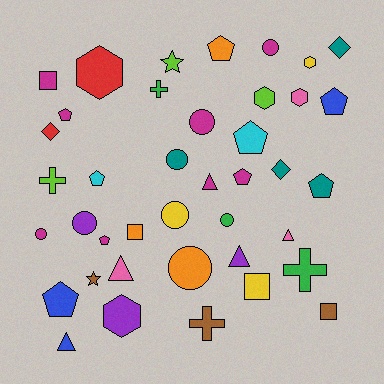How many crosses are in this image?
There are 4 crosses.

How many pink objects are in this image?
There are 3 pink objects.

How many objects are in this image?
There are 40 objects.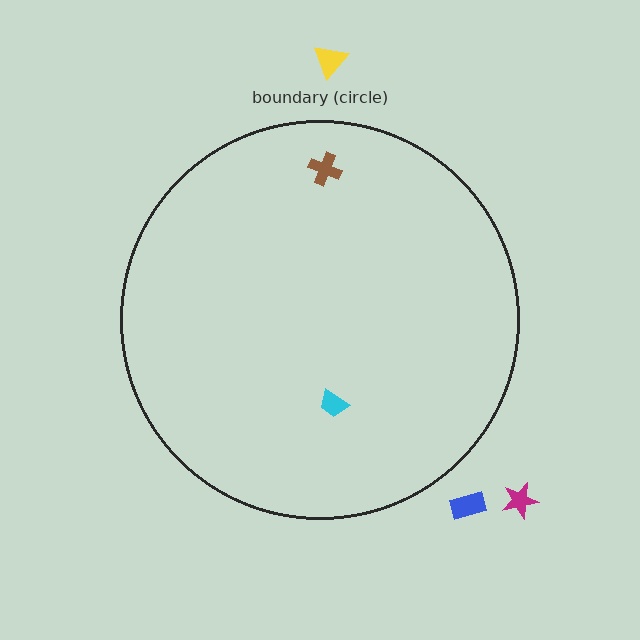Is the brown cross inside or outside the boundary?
Inside.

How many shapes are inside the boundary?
2 inside, 3 outside.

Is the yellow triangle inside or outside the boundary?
Outside.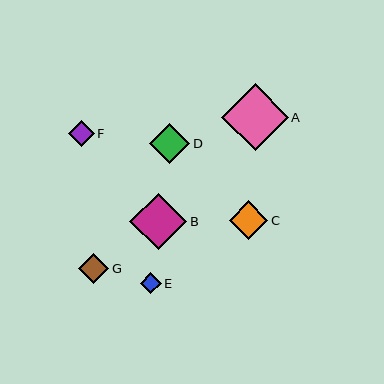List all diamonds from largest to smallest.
From largest to smallest: A, B, D, C, G, F, E.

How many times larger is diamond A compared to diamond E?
Diamond A is approximately 3.3 times the size of diamond E.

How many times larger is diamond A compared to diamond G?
Diamond A is approximately 2.2 times the size of diamond G.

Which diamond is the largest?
Diamond A is the largest with a size of approximately 67 pixels.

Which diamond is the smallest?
Diamond E is the smallest with a size of approximately 21 pixels.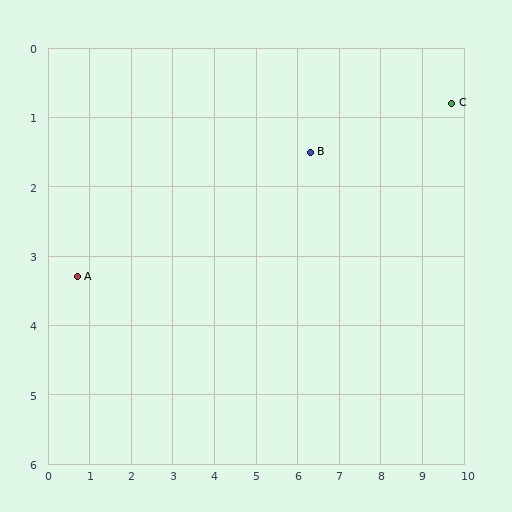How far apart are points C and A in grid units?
Points C and A are about 9.3 grid units apart.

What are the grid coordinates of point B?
Point B is at approximately (6.3, 1.5).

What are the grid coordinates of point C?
Point C is at approximately (9.7, 0.8).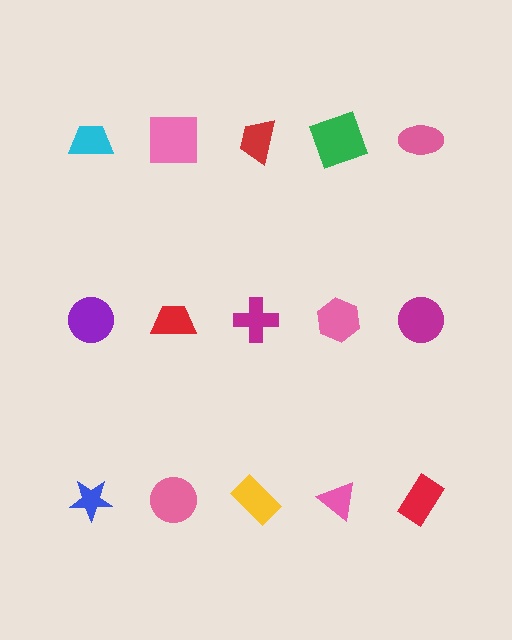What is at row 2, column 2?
A red trapezoid.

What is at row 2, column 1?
A purple circle.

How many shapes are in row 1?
5 shapes.